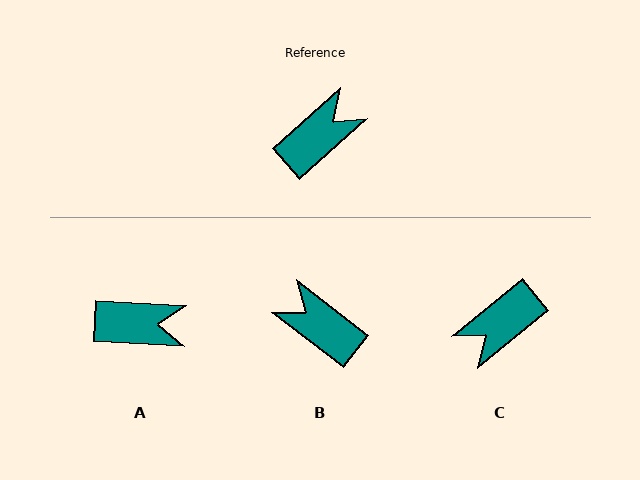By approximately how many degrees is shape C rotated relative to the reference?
Approximately 177 degrees counter-clockwise.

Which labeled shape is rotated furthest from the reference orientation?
C, about 177 degrees away.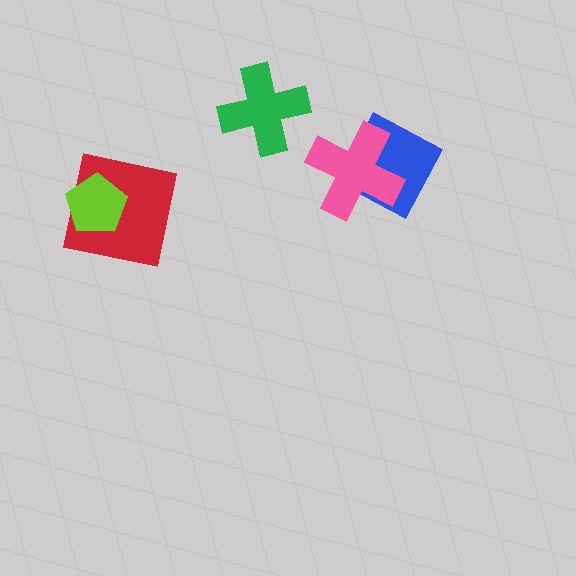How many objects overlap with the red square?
1 object overlaps with the red square.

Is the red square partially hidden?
Yes, it is partially covered by another shape.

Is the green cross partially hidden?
No, no other shape covers it.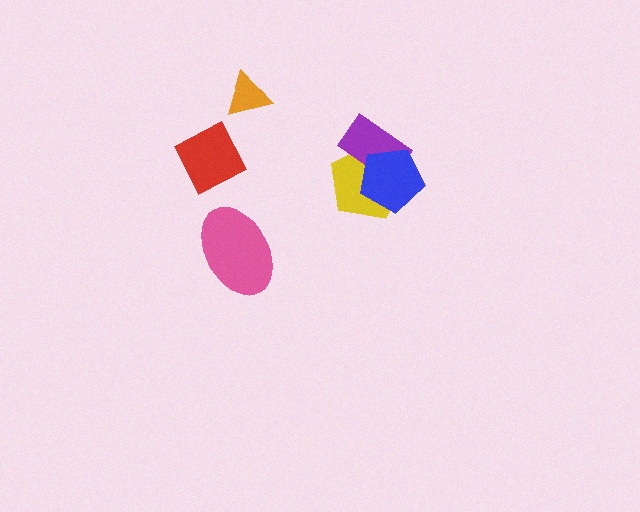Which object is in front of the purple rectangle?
The blue pentagon is in front of the purple rectangle.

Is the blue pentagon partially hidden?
No, no other shape covers it.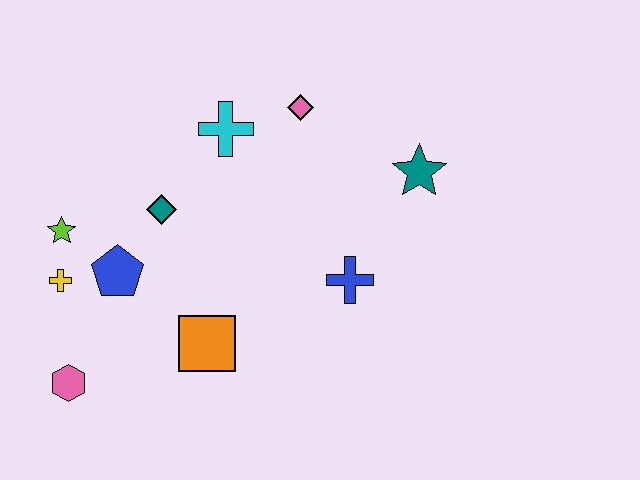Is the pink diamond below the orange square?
No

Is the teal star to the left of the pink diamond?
No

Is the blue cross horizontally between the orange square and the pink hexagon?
No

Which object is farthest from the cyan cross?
The pink hexagon is farthest from the cyan cross.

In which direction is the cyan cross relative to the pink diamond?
The cyan cross is to the left of the pink diamond.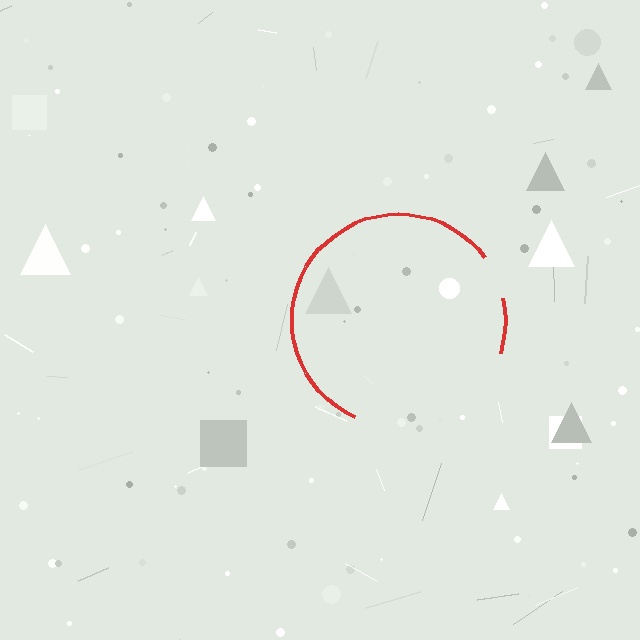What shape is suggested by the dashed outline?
The dashed outline suggests a circle.